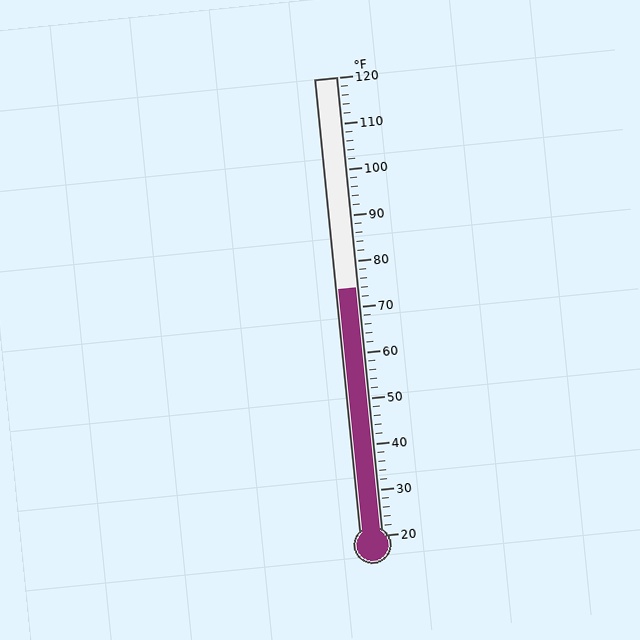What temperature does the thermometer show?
The thermometer shows approximately 74°F.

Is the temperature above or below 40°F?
The temperature is above 40°F.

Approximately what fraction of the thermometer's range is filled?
The thermometer is filled to approximately 55% of its range.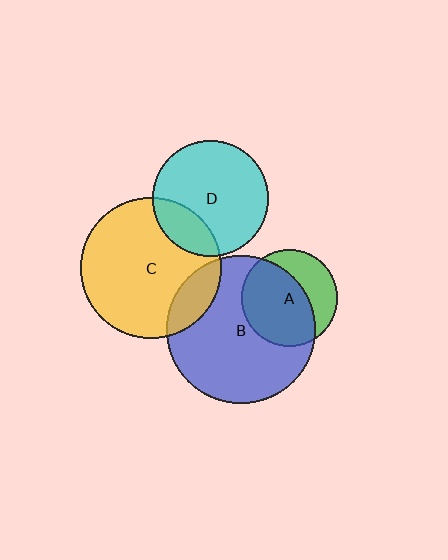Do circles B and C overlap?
Yes.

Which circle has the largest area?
Circle B (blue).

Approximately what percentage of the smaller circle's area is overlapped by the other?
Approximately 15%.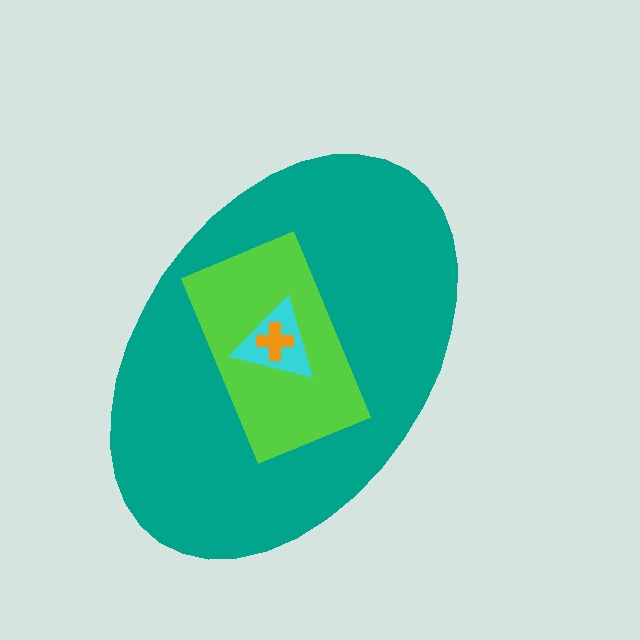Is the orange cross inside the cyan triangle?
Yes.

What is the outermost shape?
The teal ellipse.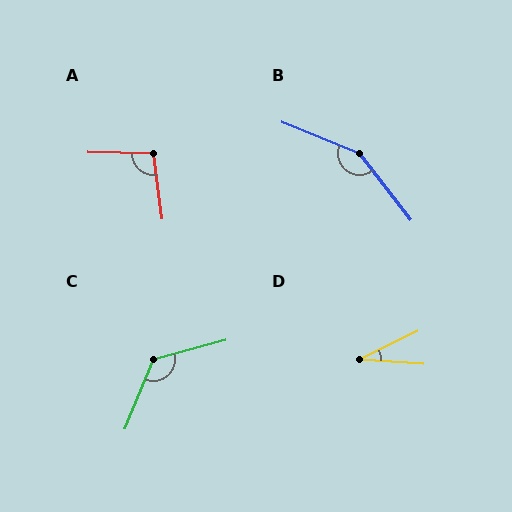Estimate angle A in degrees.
Approximately 99 degrees.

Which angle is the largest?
B, at approximately 150 degrees.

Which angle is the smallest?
D, at approximately 30 degrees.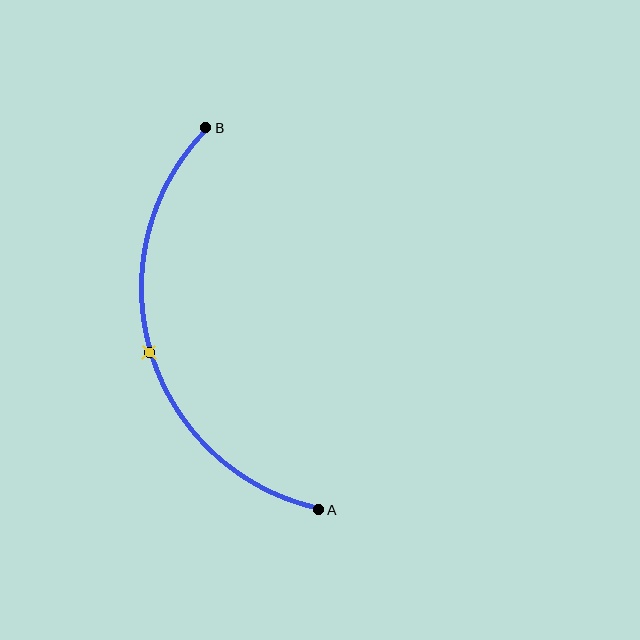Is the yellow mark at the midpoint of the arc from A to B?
Yes. The yellow mark lies on the arc at equal arc-length from both A and B — it is the arc midpoint.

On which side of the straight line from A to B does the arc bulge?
The arc bulges to the left of the straight line connecting A and B.